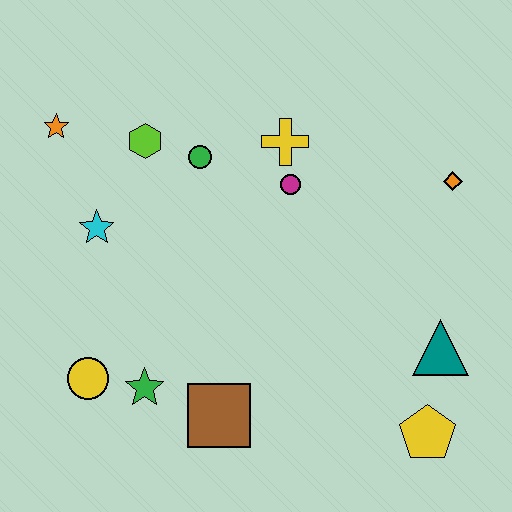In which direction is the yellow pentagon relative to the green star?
The yellow pentagon is to the right of the green star.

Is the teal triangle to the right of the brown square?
Yes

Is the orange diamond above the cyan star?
Yes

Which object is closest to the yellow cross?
The magenta circle is closest to the yellow cross.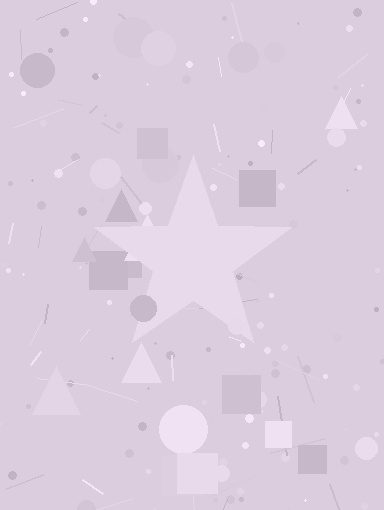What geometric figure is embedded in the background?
A star is embedded in the background.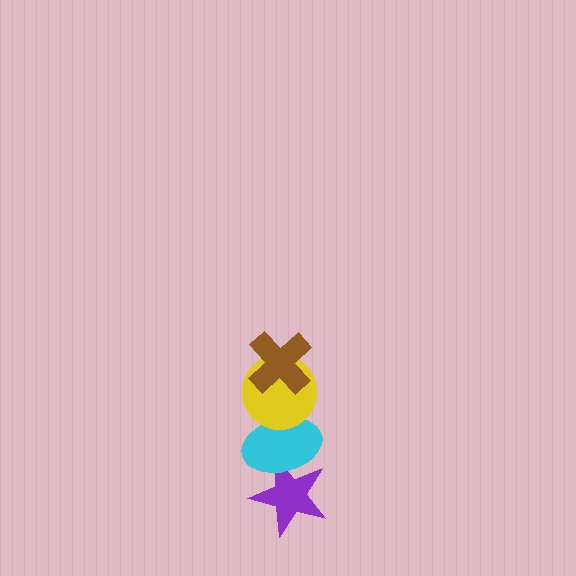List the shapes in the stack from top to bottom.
From top to bottom: the brown cross, the yellow circle, the cyan ellipse, the purple star.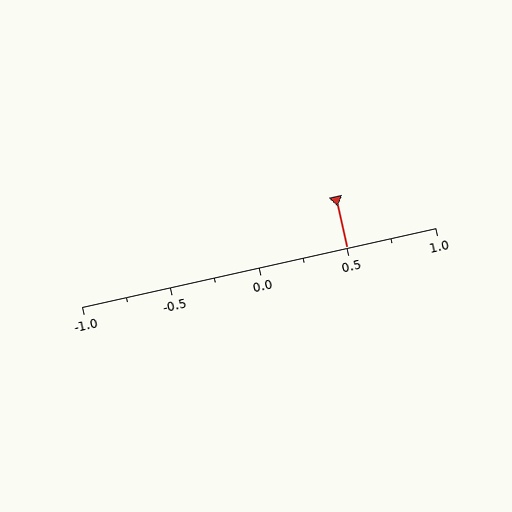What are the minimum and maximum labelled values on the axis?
The axis runs from -1.0 to 1.0.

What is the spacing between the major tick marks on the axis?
The major ticks are spaced 0.5 apart.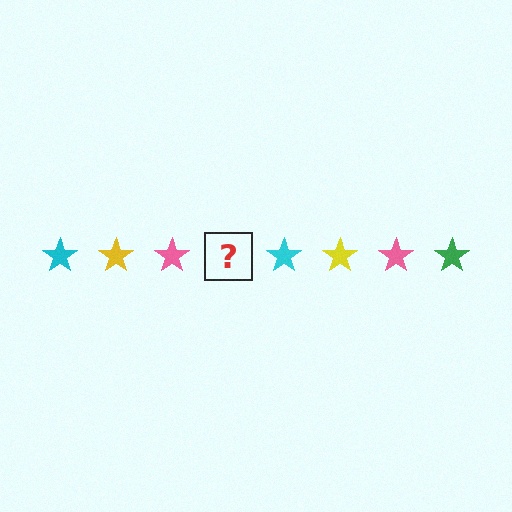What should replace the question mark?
The question mark should be replaced with a green star.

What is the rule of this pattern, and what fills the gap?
The rule is that the pattern cycles through cyan, yellow, pink, green stars. The gap should be filled with a green star.